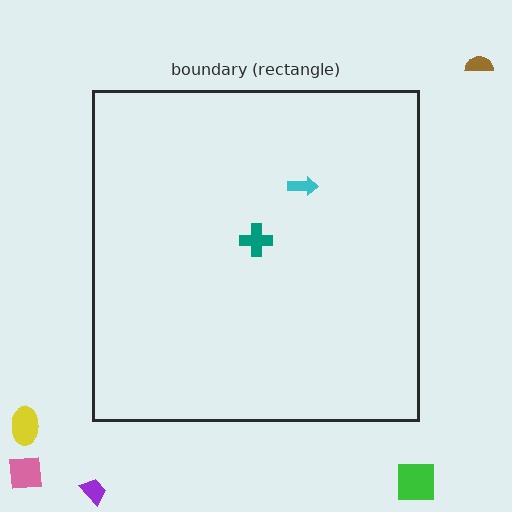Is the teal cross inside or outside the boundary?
Inside.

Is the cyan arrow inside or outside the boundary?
Inside.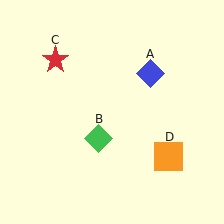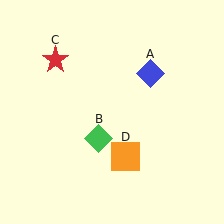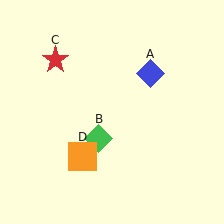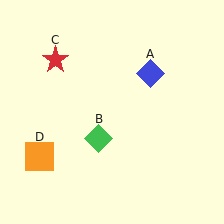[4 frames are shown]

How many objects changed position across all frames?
1 object changed position: orange square (object D).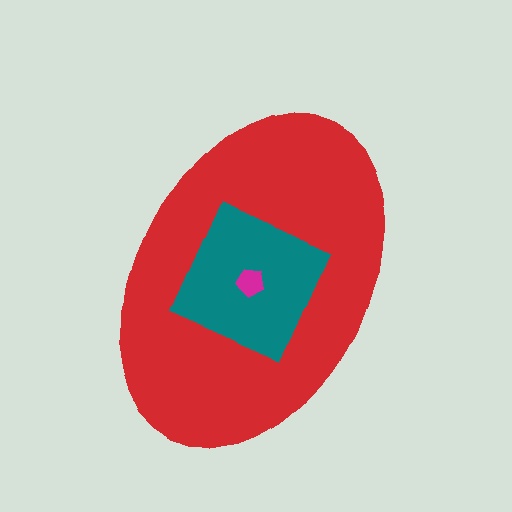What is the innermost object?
The magenta pentagon.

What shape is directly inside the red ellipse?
The teal square.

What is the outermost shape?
The red ellipse.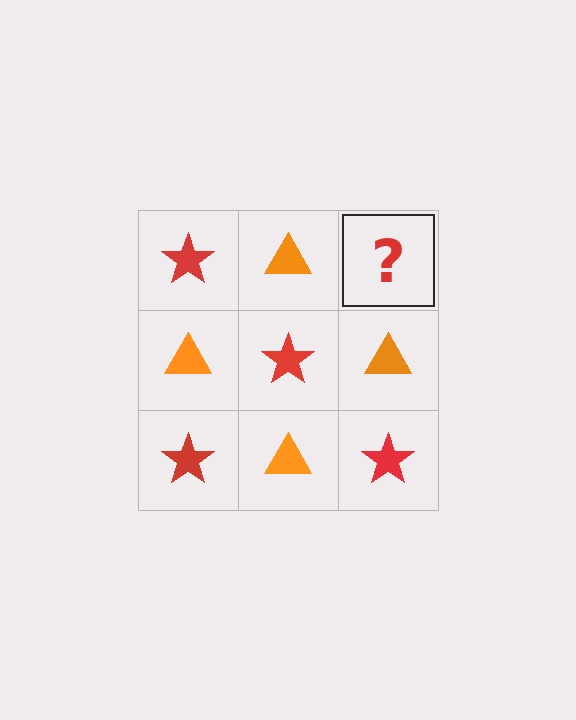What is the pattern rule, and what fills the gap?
The rule is that it alternates red star and orange triangle in a checkerboard pattern. The gap should be filled with a red star.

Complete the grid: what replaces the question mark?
The question mark should be replaced with a red star.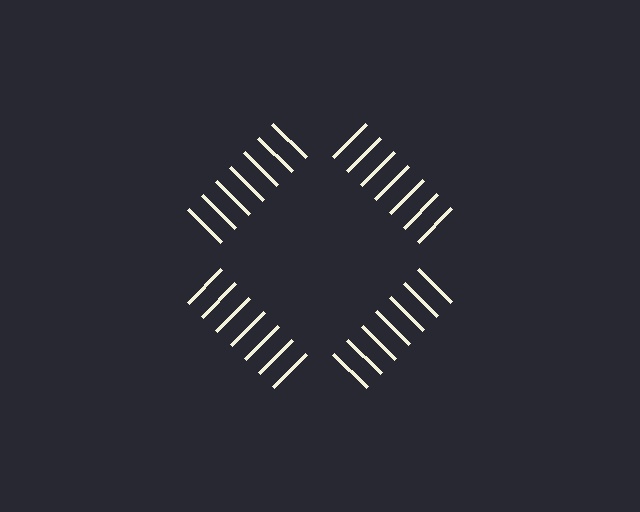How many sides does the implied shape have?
4 sides — the line-ends trace a square.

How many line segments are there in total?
28 — 7 along each of the 4 edges.